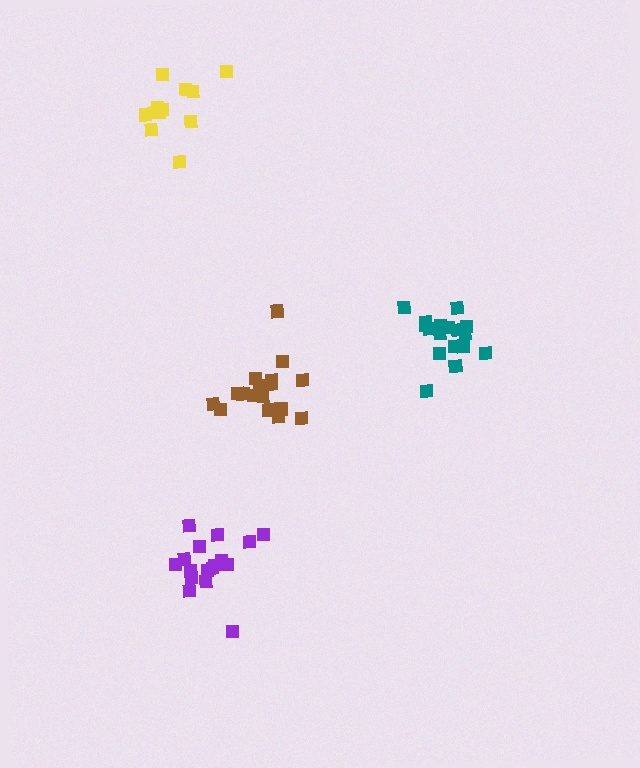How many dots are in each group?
Group 1: 12 dots, Group 2: 17 dots, Group 3: 17 dots, Group 4: 18 dots (64 total).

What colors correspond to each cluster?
The clusters are colored: yellow, purple, teal, brown.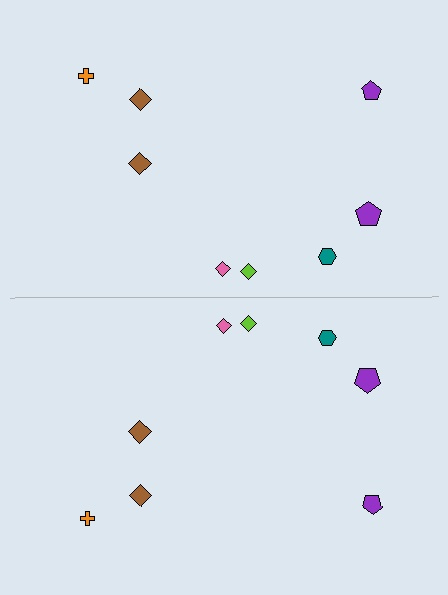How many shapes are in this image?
There are 16 shapes in this image.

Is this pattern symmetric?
Yes, this pattern has bilateral (reflection) symmetry.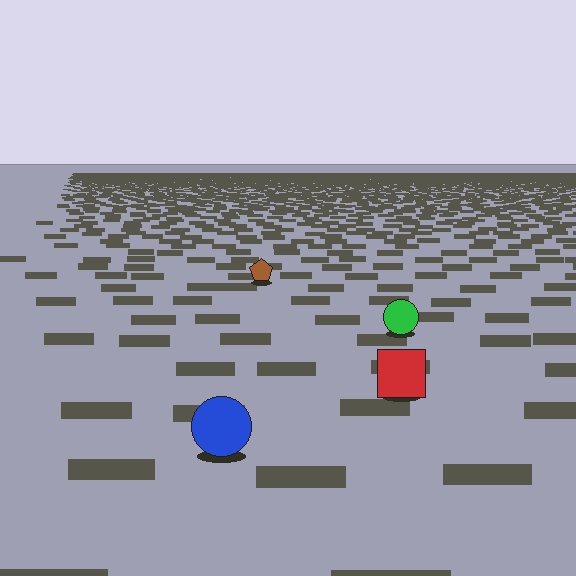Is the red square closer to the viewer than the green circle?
Yes. The red square is closer — you can tell from the texture gradient: the ground texture is coarser near it.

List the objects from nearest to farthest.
From nearest to farthest: the blue circle, the red square, the green circle, the brown pentagon.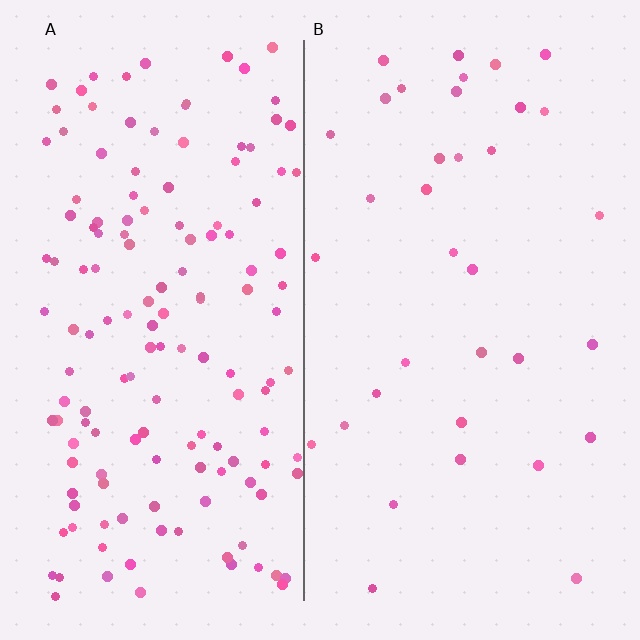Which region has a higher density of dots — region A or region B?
A (the left).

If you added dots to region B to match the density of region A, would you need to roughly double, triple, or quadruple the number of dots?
Approximately quadruple.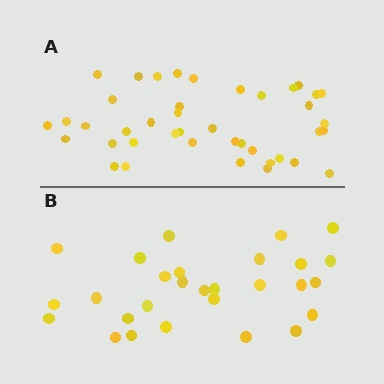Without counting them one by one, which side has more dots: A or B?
Region A (the top region) has more dots.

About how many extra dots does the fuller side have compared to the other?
Region A has approximately 15 more dots than region B.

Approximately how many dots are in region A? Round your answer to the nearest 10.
About 40 dots. (The exact count is 41, which rounds to 40.)